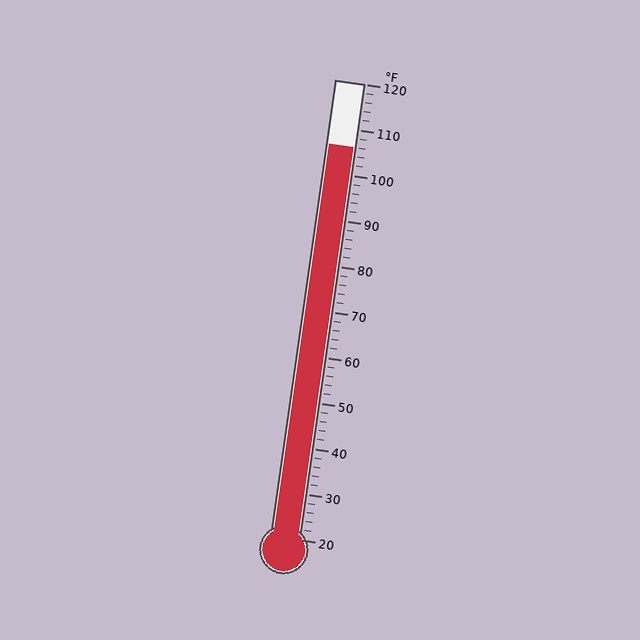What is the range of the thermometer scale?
The thermometer scale ranges from 20°F to 120°F.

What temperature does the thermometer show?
The thermometer shows approximately 106°F.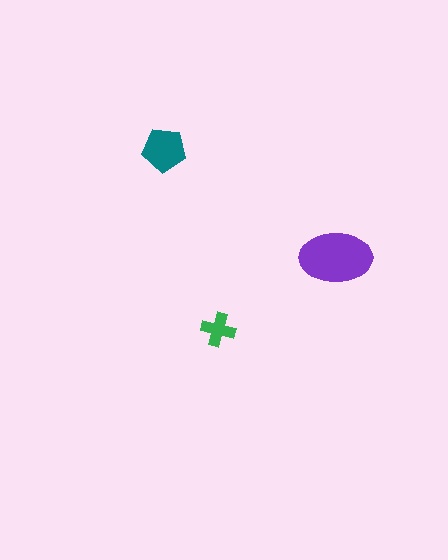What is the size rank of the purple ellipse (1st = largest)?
1st.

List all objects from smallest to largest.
The green cross, the teal pentagon, the purple ellipse.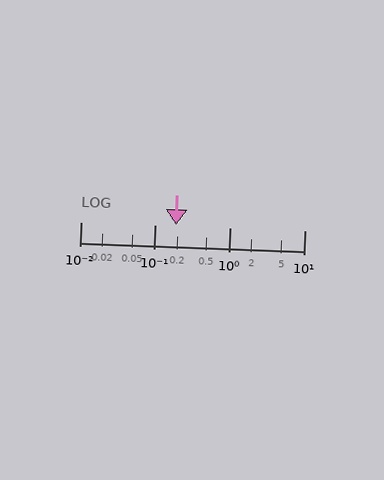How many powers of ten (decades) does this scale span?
The scale spans 3 decades, from 0.01 to 10.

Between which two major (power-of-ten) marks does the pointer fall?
The pointer is between 0.1 and 1.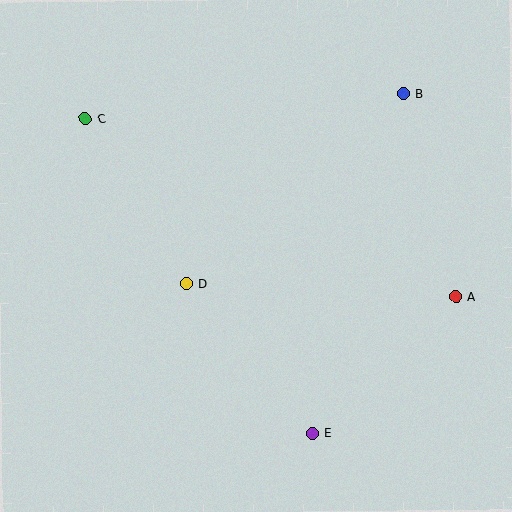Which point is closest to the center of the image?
Point D at (186, 284) is closest to the center.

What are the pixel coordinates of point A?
Point A is at (456, 296).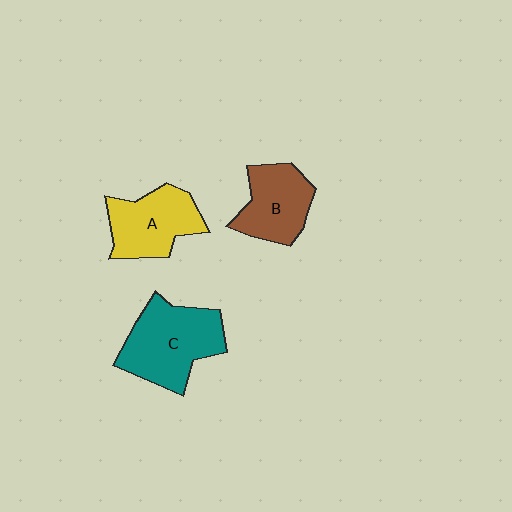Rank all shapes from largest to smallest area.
From largest to smallest: C (teal), A (yellow), B (brown).